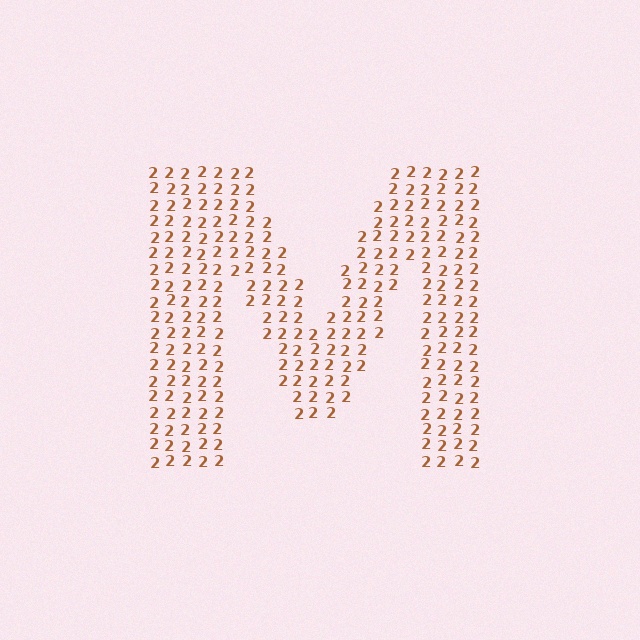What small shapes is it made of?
It is made of small digit 2's.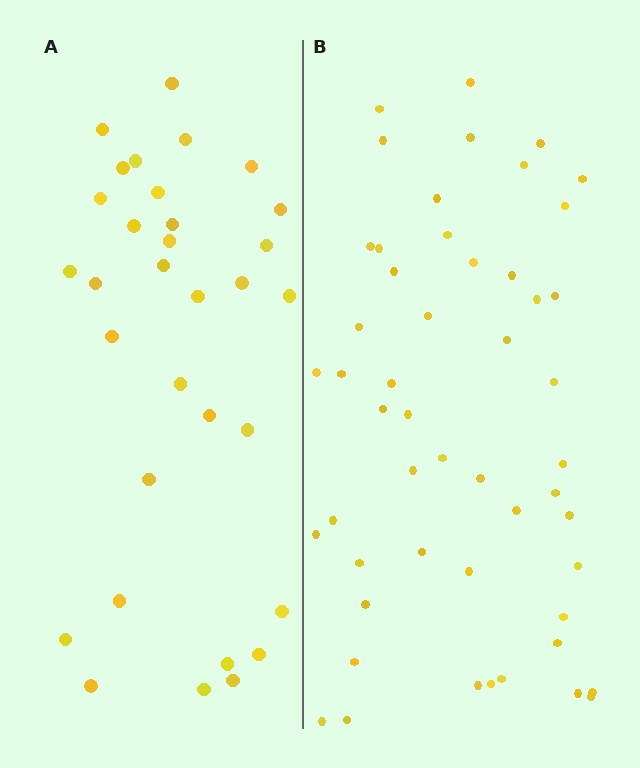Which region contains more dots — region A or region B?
Region B (the right region) has more dots.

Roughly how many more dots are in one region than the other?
Region B has approximately 20 more dots than region A.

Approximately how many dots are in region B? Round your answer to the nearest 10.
About 50 dots. (The exact count is 51, which rounds to 50.)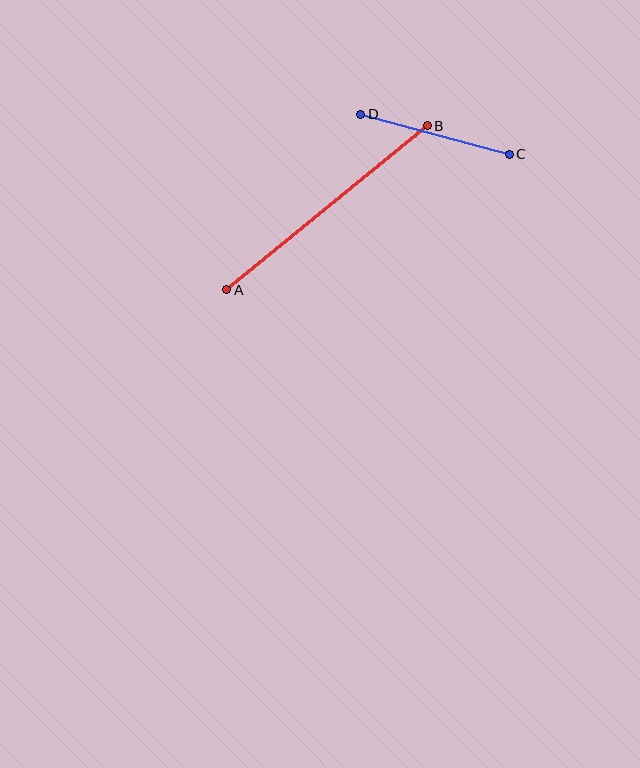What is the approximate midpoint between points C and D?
The midpoint is at approximately (435, 134) pixels.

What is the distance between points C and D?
The distance is approximately 154 pixels.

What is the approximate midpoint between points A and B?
The midpoint is at approximately (327, 208) pixels.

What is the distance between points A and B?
The distance is approximately 259 pixels.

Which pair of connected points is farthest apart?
Points A and B are farthest apart.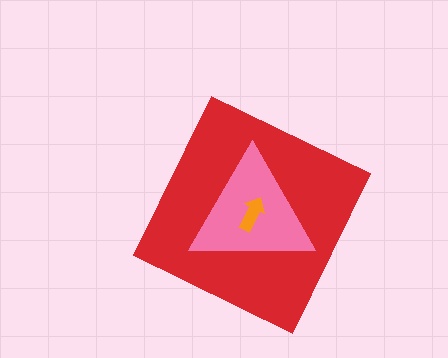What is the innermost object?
The orange arrow.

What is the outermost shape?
The red diamond.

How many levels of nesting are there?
3.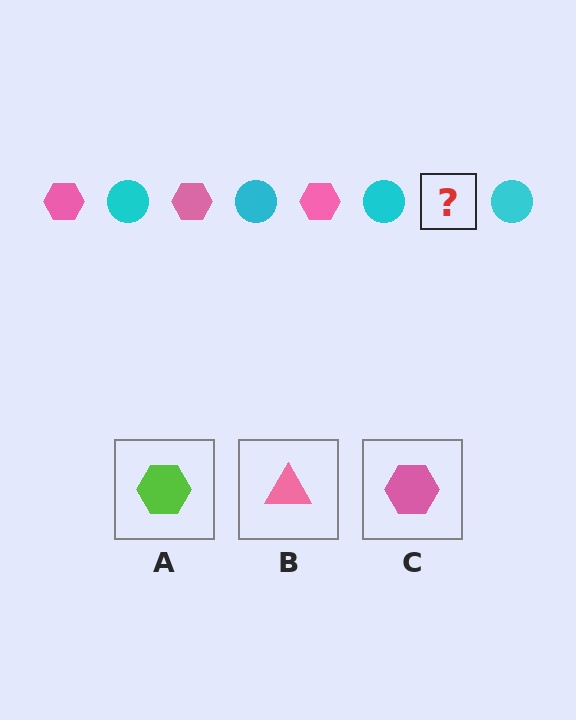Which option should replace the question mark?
Option C.